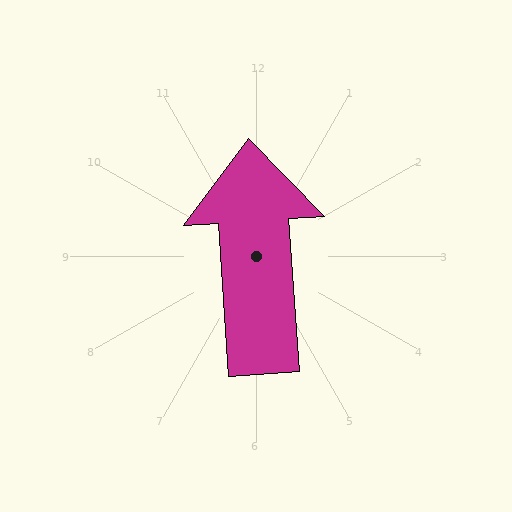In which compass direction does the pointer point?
North.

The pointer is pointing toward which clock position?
Roughly 12 o'clock.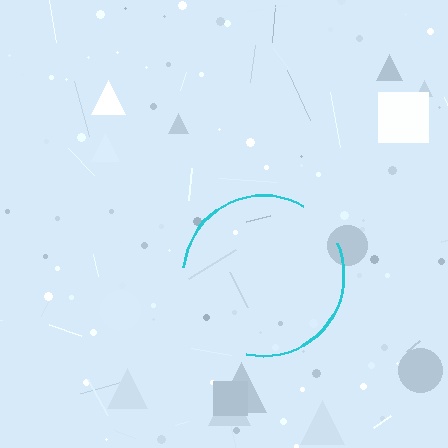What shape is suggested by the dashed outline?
The dashed outline suggests a circle.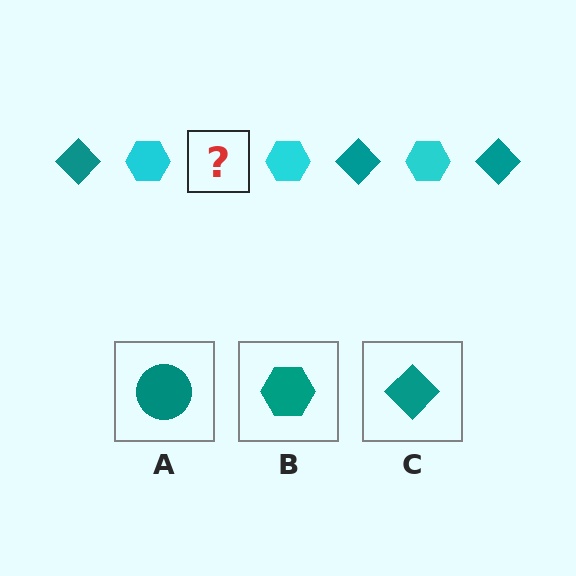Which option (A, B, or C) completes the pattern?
C.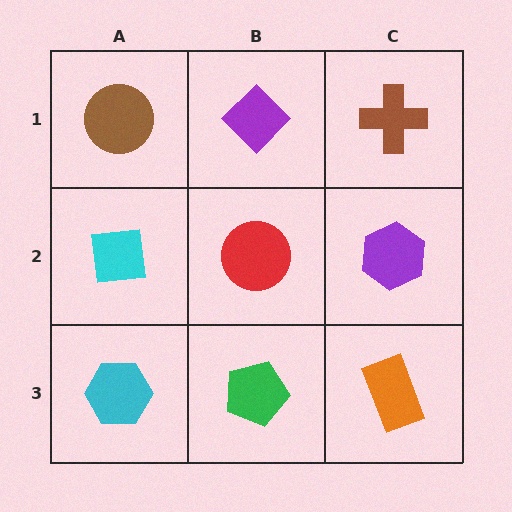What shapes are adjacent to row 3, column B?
A red circle (row 2, column B), a cyan hexagon (row 3, column A), an orange rectangle (row 3, column C).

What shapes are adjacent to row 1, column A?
A cyan square (row 2, column A), a purple diamond (row 1, column B).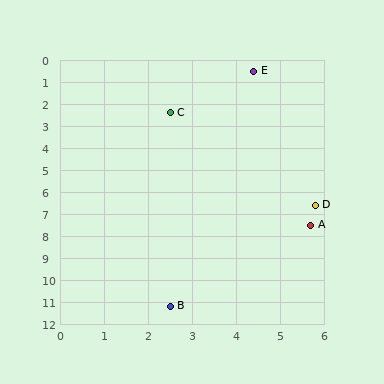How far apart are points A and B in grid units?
Points A and B are about 4.9 grid units apart.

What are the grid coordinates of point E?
Point E is at approximately (4.4, 0.5).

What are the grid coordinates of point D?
Point D is at approximately (5.8, 6.6).